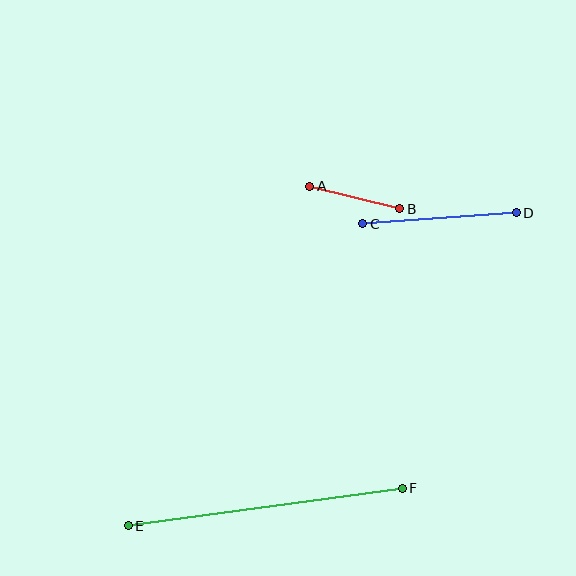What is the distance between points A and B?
The distance is approximately 93 pixels.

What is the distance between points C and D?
The distance is approximately 154 pixels.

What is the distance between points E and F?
The distance is approximately 276 pixels.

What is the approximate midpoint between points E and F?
The midpoint is at approximately (265, 507) pixels.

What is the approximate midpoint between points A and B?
The midpoint is at approximately (355, 198) pixels.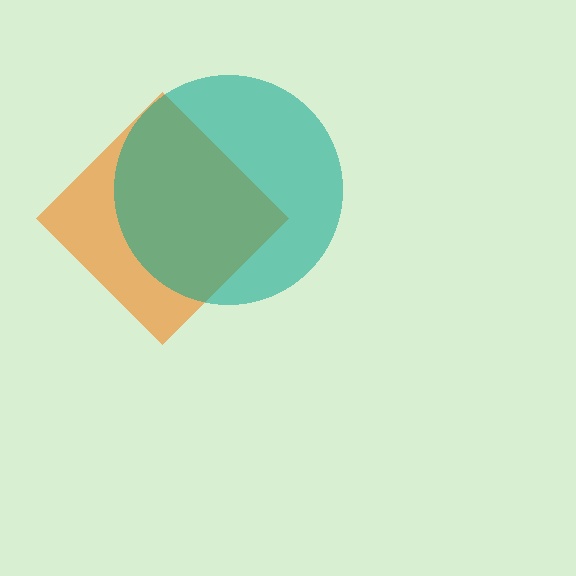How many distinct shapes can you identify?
There are 2 distinct shapes: an orange diamond, a teal circle.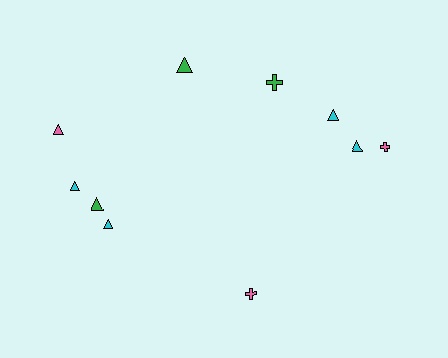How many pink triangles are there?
There is 1 pink triangle.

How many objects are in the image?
There are 10 objects.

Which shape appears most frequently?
Triangle, with 7 objects.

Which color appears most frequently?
Cyan, with 4 objects.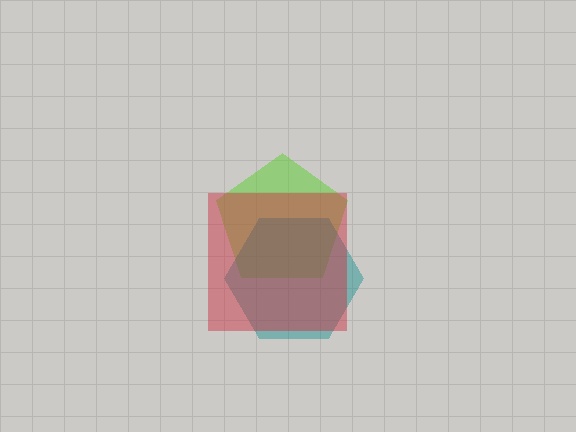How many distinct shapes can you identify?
There are 3 distinct shapes: a lime pentagon, a teal hexagon, a red square.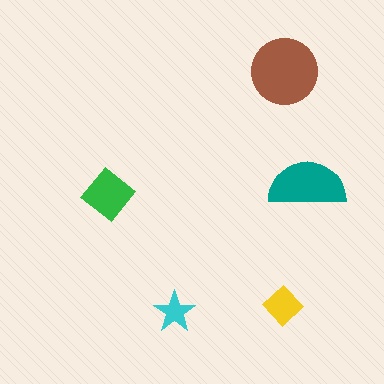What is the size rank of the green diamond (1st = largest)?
3rd.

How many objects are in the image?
There are 5 objects in the image.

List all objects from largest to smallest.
The brown circle, the teal semicircle, the green diamond, the yellow diamond, the cyan star.